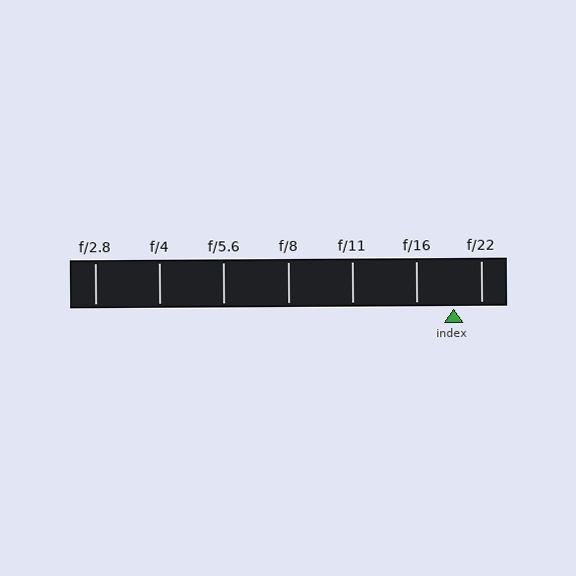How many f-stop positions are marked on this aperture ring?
There are 7 f-stop positions marked.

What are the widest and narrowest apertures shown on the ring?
The widest aperture shown is f/2.8 and the narrowest is f/22.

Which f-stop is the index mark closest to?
The index mark is closest to f/22.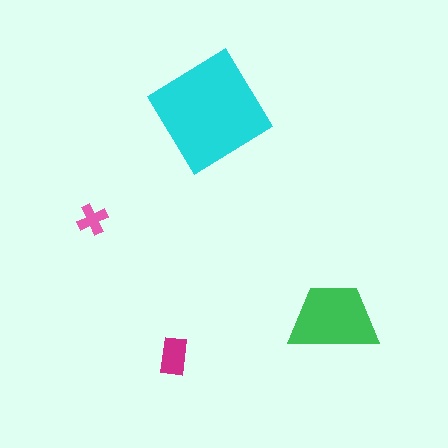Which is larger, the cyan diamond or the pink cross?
The cyan diamond.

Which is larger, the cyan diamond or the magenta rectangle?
The cyan diamond.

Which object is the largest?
The cyan diamond.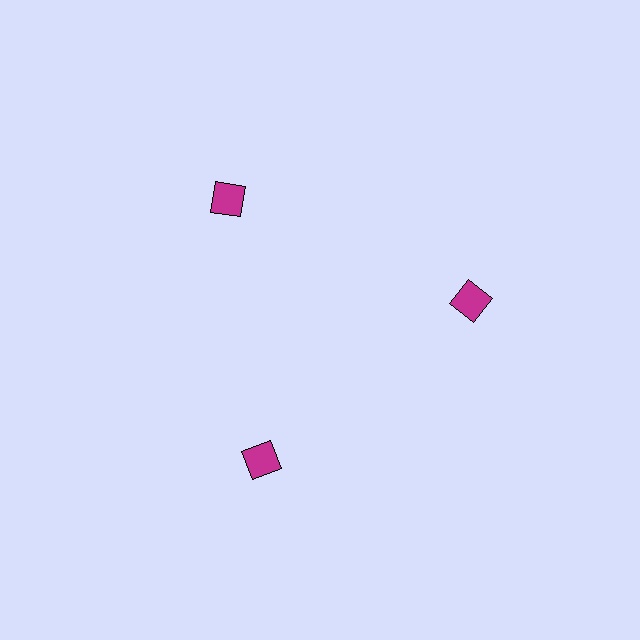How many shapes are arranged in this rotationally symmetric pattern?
There are 3 shapes, arranged in 3 groups of 1.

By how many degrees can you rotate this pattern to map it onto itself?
The pattern maps onto itself every 120 degrees of rotation.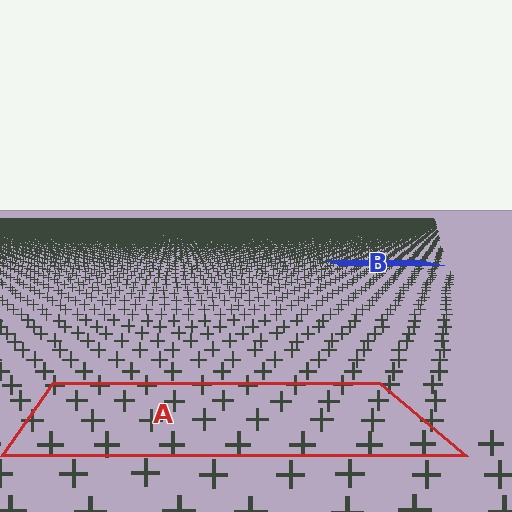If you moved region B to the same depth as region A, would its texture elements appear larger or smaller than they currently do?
They would appear larger. At a closer depth, the same texture elements are projected at a bigger on-screen size.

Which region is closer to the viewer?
Region A is closer. The texture elements there are larger and more spread out.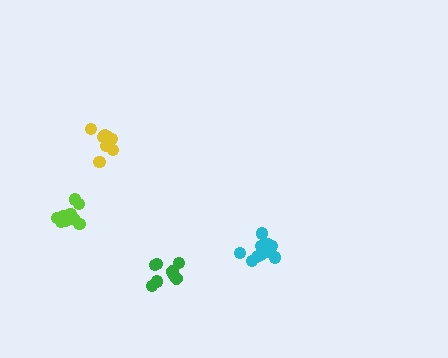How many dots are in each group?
Group 1: 8 dots, Group 2: 11 dots, Group 3: 13 dots, Group 4: 8 dots (40 total).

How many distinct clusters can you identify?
There are 4 distinct clusters.